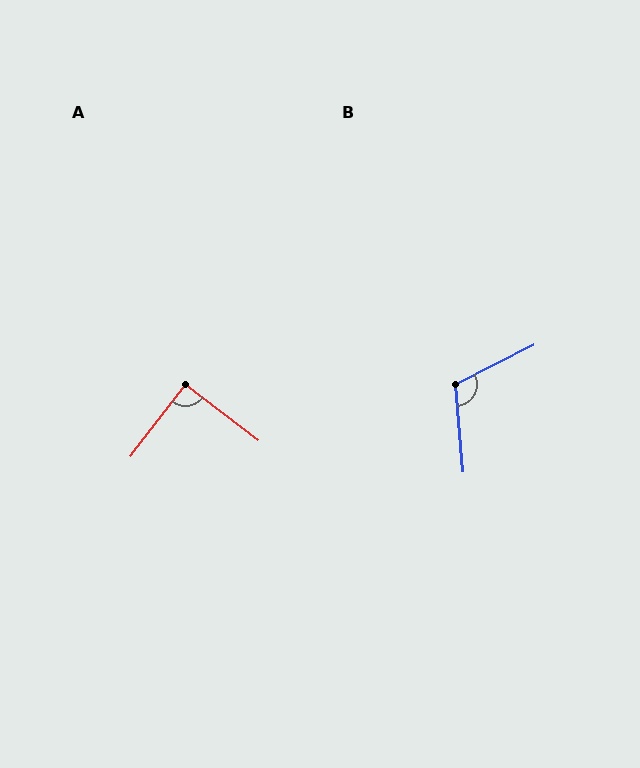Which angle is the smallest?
A, at approximately 90 degrees.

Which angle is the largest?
B, at approximately 112 degrees.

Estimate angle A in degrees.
Approximately 90 degrees.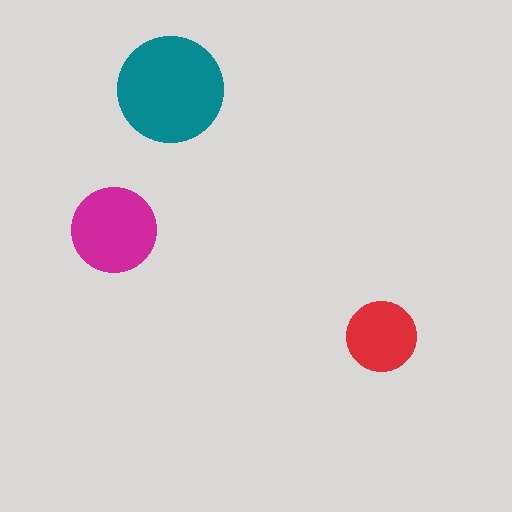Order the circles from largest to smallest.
the teal one, the magenta one, the red one.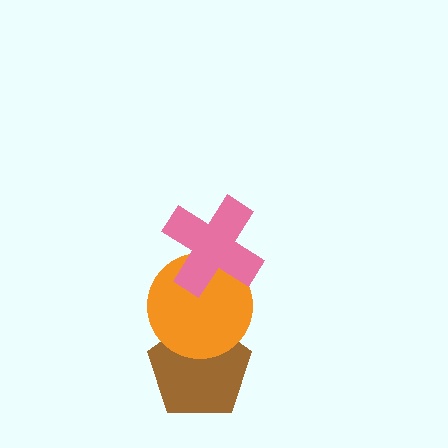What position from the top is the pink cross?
The pink cross is 1st from the top.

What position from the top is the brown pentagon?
The brown pentagon is 3rd from the top.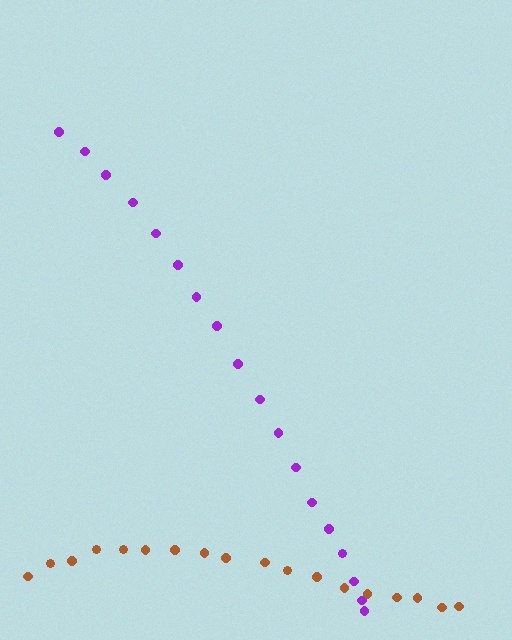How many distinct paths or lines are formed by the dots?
There are 2 distinct paths.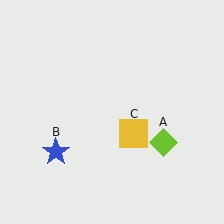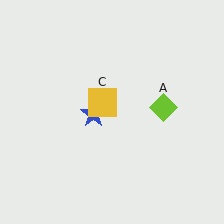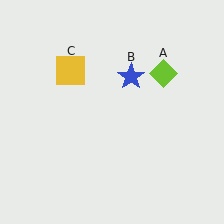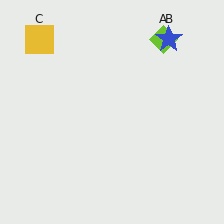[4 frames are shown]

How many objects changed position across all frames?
3 objects changed position: lime diamond (object A), blue star (object B), yellow square (object C).